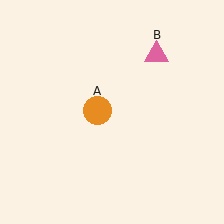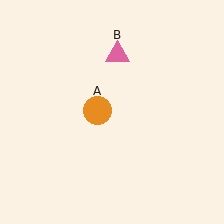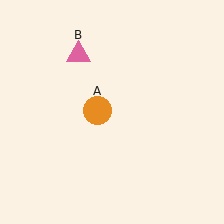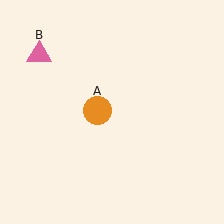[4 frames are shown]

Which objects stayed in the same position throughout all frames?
Orange circle (object A) remained stationary.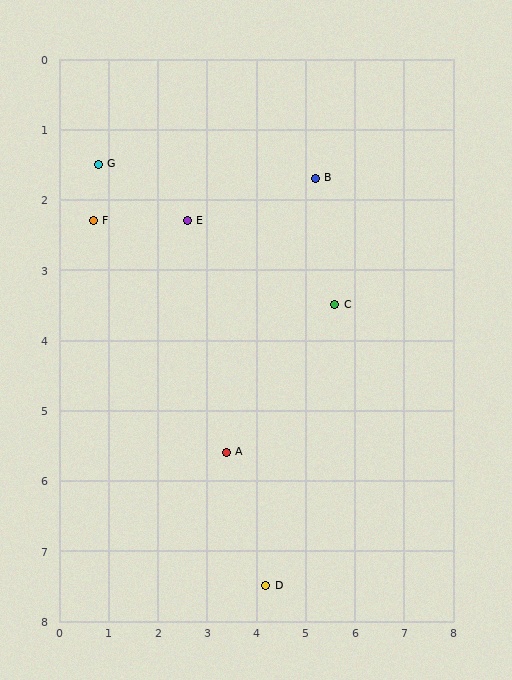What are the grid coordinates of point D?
Point D is at approximately (4.2, 7.5).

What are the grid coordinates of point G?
Point G is at approximately (0.8, 1.5).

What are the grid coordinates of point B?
Point B is at approximately (5.2, 1.7).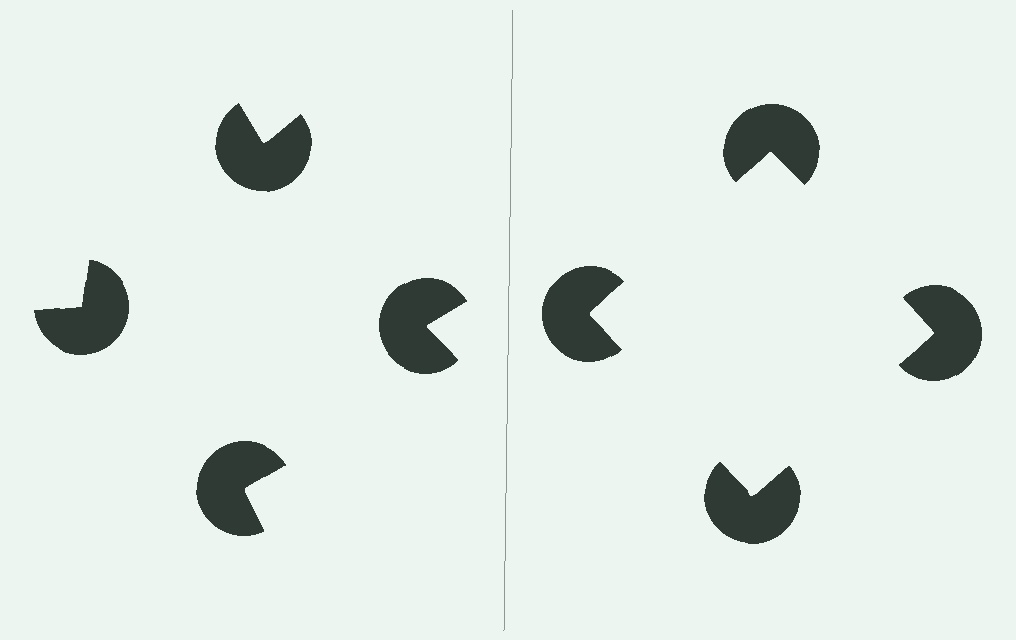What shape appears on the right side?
An illusory square.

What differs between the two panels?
The pac-man discs are positioned identically on both sides; only the wedge orientations differ. On the right they align to a square; on the left they are misaligned.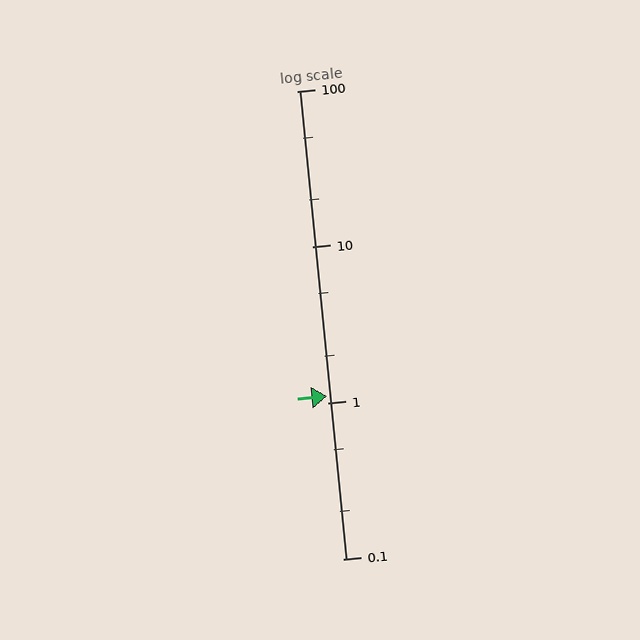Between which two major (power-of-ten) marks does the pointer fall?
The pointer is between 1 and 10.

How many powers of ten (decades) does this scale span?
The scale spans 3 decades, from 0.1 to 100.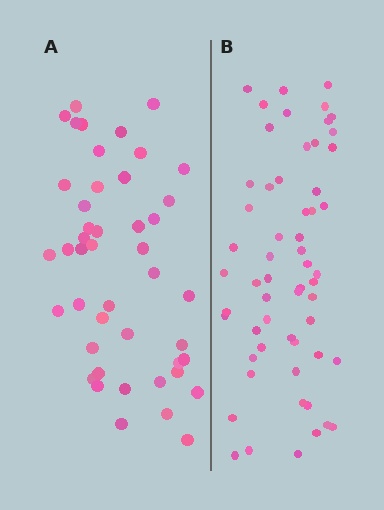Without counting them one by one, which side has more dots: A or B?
Region B (the right region) has more dots.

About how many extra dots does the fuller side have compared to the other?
Region B has approximately 15 more dots than region A.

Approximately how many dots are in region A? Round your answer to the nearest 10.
About 40 dots. (The exact count is 45, which rounds to 40.)